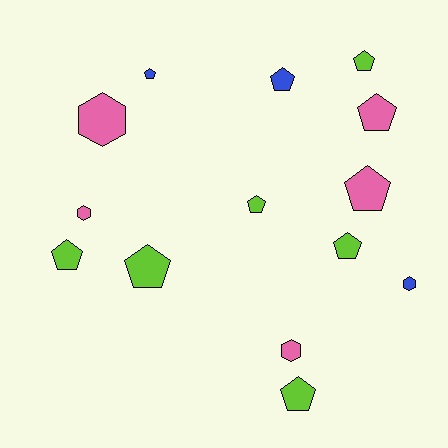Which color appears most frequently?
Lime, with 6 objects.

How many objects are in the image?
There are 14 objects.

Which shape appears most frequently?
Pentagon, with 10 objects.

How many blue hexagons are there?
There is 1 blue hexagon.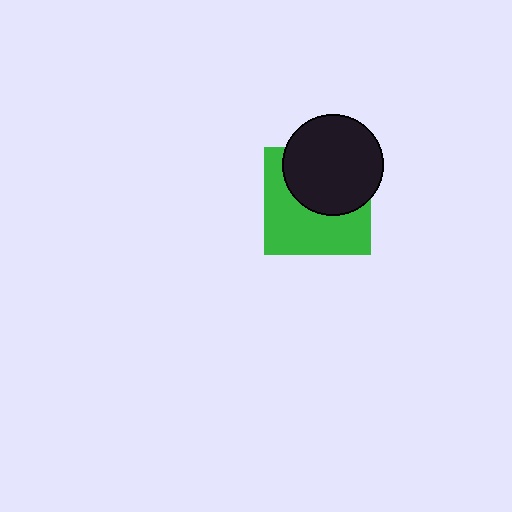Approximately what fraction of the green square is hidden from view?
Roughly 46% of the green square is hidden behind the black circle.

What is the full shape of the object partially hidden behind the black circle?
The partially hidden object is a green square.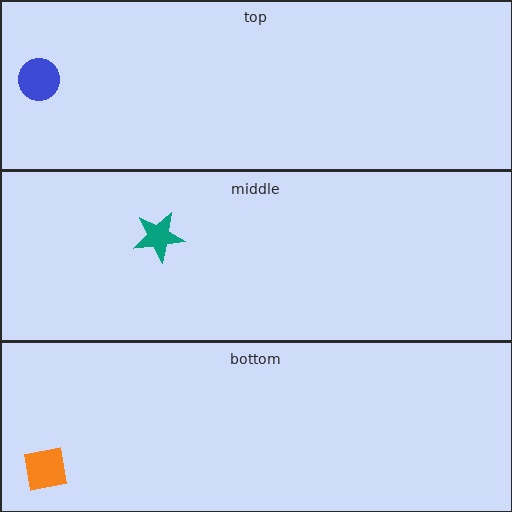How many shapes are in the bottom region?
1.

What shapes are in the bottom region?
The orange square.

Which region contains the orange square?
The bottom region.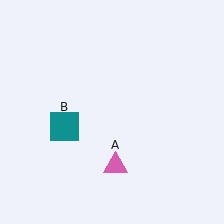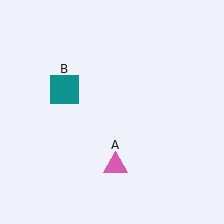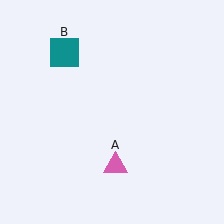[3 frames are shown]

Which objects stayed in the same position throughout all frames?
Pink triangle (object A) remained stationary.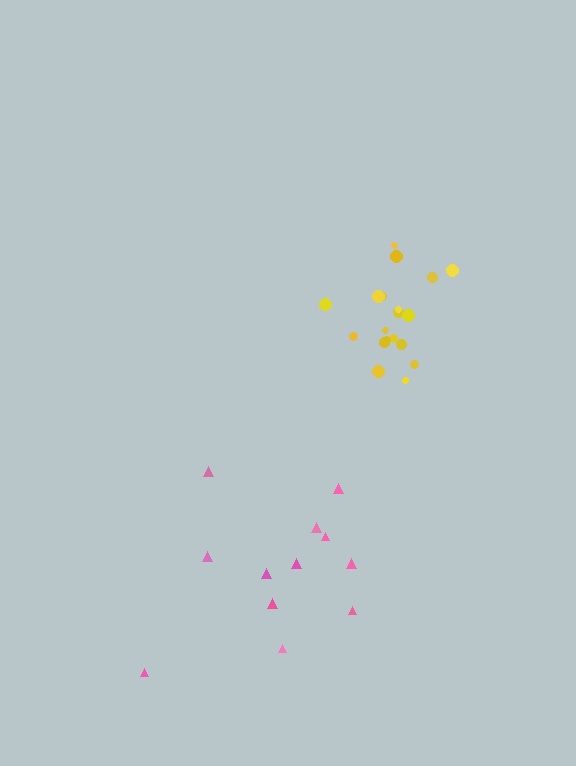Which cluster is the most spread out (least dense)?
Pink.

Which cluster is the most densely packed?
Yellow.